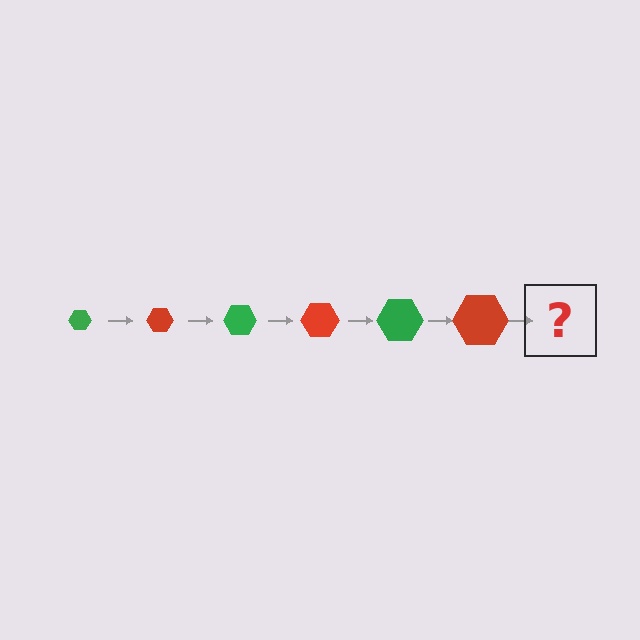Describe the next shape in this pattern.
It should be a green hexagon, larger than the previous one.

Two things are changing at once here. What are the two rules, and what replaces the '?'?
The two rules are that the hexagon grows larger each step and the color cycles through green and red. The '?' should be a green hexagon, larger than the previous one.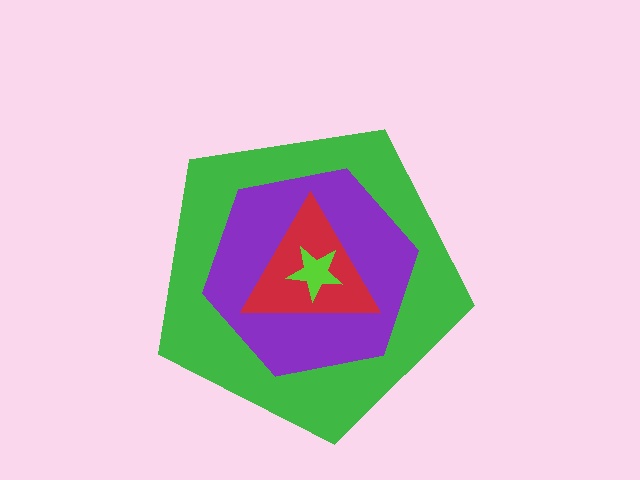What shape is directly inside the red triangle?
The lime star.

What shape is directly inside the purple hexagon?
The red triangle.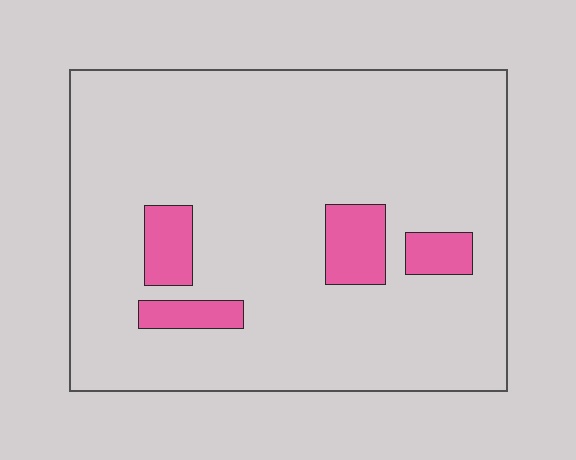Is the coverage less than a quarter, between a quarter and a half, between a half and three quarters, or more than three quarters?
Less than a quarter.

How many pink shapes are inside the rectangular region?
4.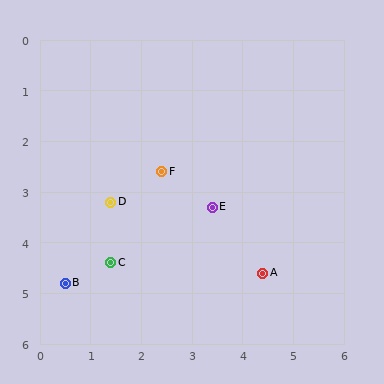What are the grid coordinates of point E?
Point E is at approximately (3.4, 3.3).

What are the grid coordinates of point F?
Point F is at approximately (2.4, 2.6).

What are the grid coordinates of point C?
Point C is at approximately (1.4, 4.4).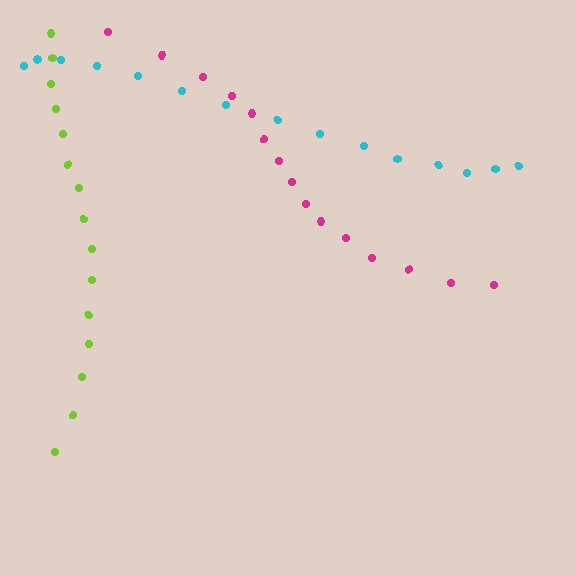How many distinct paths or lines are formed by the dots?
There are 3 distinct paths.